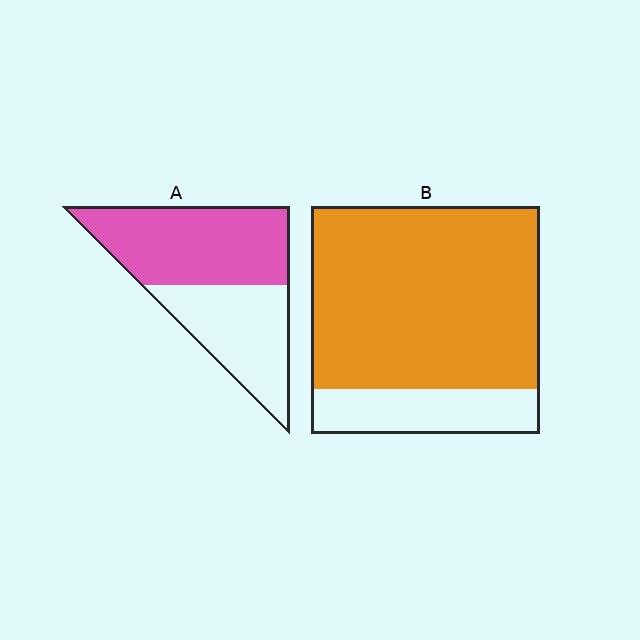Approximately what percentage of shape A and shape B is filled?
A is approximately 55% and B is approximately 80%.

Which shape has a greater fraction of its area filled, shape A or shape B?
Shape B.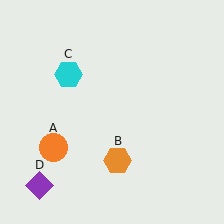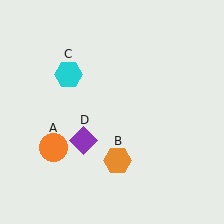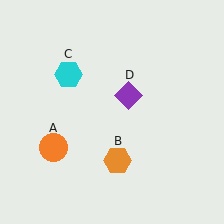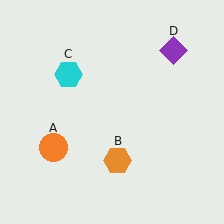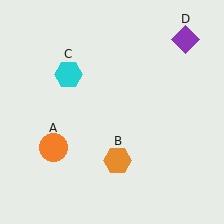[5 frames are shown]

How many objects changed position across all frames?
1 object changed position: purple diamond (object D).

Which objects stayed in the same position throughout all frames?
Orange circle (object A) and orange hexagon (object B) and cyan hexagon (object C) remained stationary.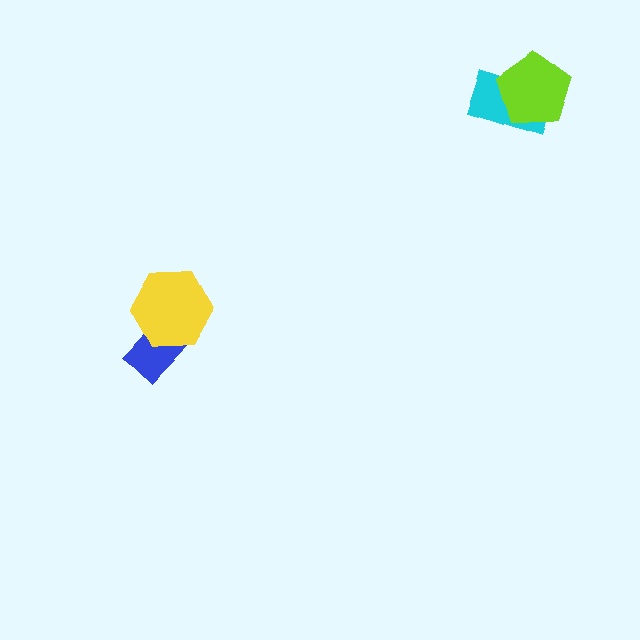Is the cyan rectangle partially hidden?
Yes, it is partially covered by another shape.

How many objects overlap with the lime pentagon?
1 object overlaps with the lime pentagon.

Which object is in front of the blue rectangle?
The yellow hexagon is in front of the blue rectangle.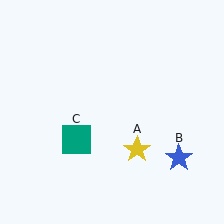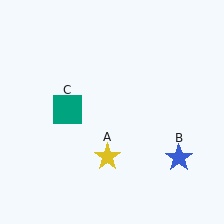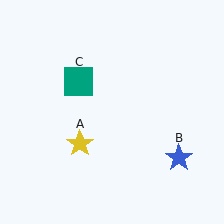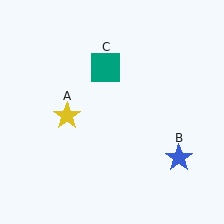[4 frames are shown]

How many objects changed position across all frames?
2 objects changed position: yellow star (object A), teal square (object C).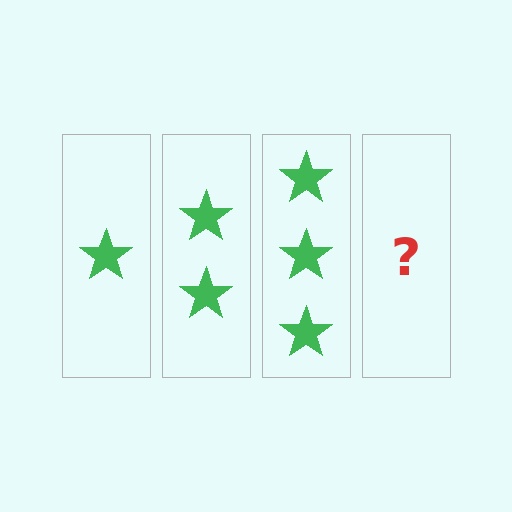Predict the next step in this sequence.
The next step is 4 stars.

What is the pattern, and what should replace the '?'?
The pattern is that each step adds one more star. The '?' should be 4 stars.